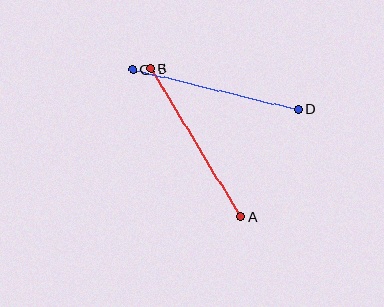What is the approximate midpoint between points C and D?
The midpoint is at approximately (215, 89) pixels.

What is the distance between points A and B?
The distance is approximately 173 pixels.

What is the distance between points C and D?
The distance is approximately 170 pixels.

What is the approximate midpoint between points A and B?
The midpoint is at approximately (196, 143) pixels.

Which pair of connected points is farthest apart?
Points A and B are farthest apart.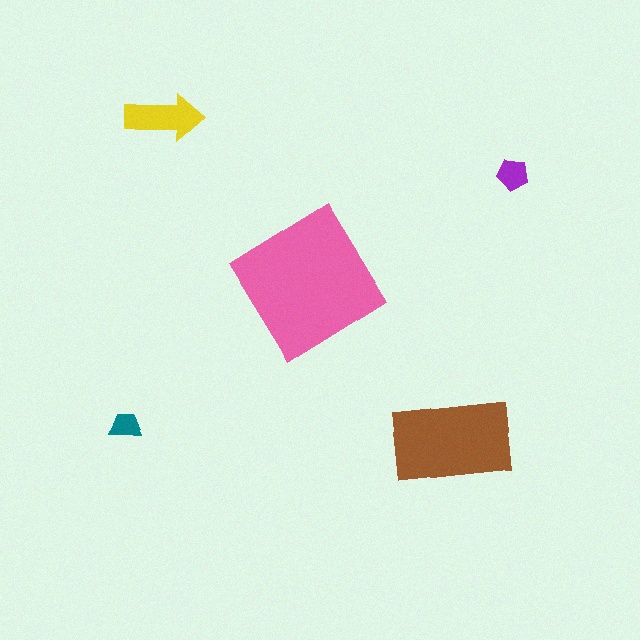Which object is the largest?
The pink diamond.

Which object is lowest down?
The brown rectangle is bottommost.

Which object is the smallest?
The teal trapezoid.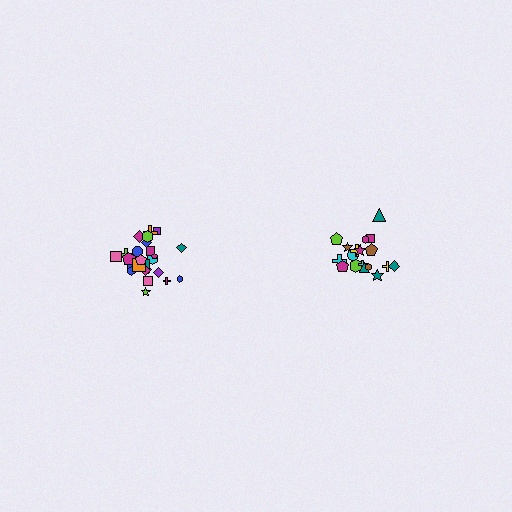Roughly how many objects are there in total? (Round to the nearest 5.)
Roughly 45 objects in total.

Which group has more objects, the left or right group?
The left group.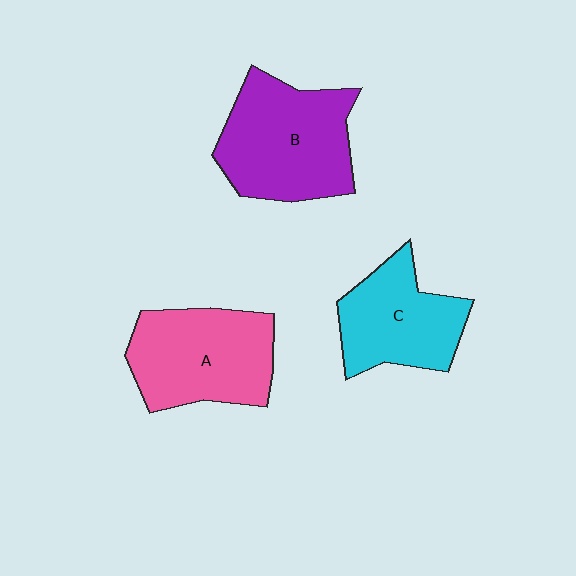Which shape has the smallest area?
Shape C (cyan).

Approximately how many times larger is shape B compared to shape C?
Approximately 1.3 times.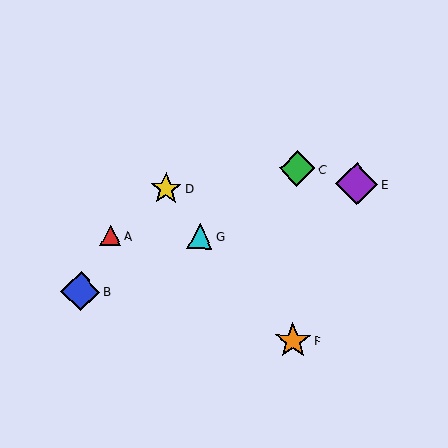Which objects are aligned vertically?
Objects C, F are aligned vertically.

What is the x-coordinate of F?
Object F is at x≈293.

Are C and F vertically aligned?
Yes, both are at x≈297.